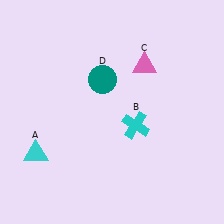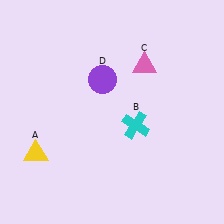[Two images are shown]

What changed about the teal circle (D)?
In Image 1, D is teal. In Image 2, it changed to purple.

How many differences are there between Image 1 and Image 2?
There are 2 differences between the two images.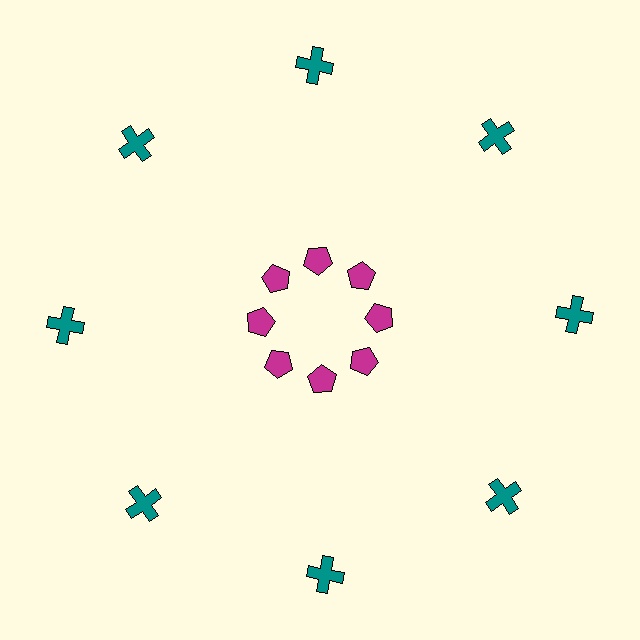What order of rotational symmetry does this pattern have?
This pattern has 8-fold rotational symmetry.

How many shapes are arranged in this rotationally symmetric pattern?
There are 16 shapes, arranged in 8 groups of 2.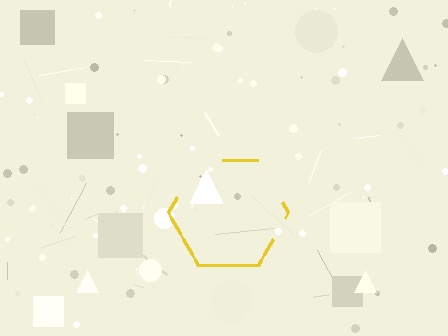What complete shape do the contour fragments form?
The contour fragments form a hexagon.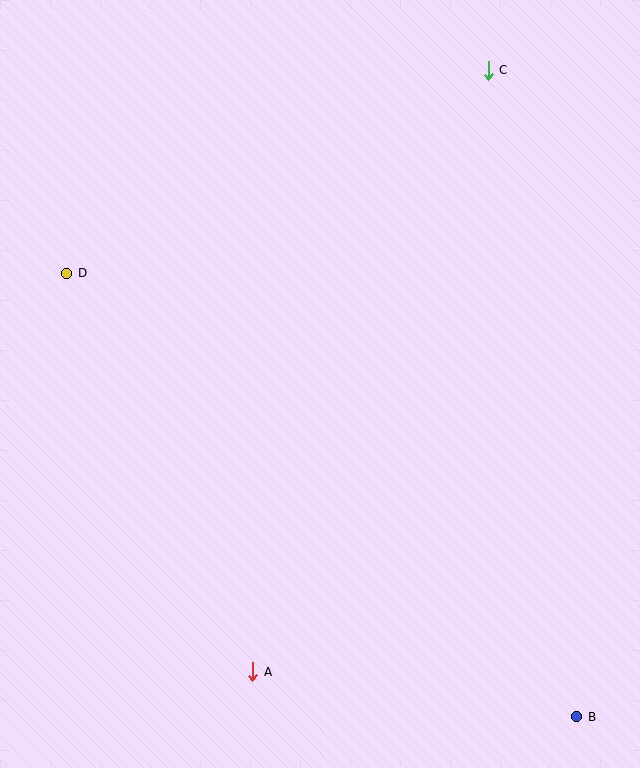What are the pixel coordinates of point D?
Point D is at (67, 273).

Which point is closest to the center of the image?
Point D at (67, 273) is closest to the center.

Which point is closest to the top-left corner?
Point D is closest to the top-left corner.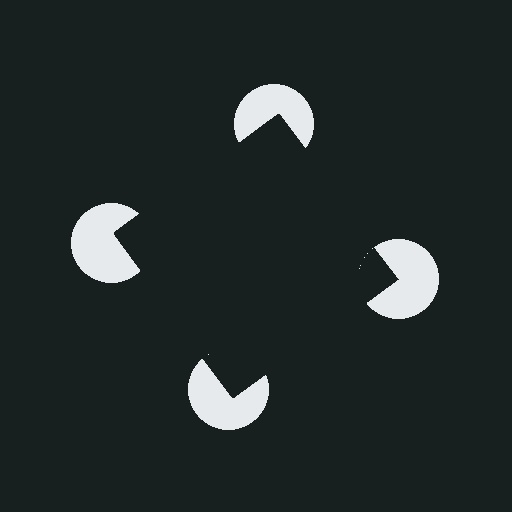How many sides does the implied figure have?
4 sides.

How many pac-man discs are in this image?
There are 4 — one at each vertex of the illusory square.